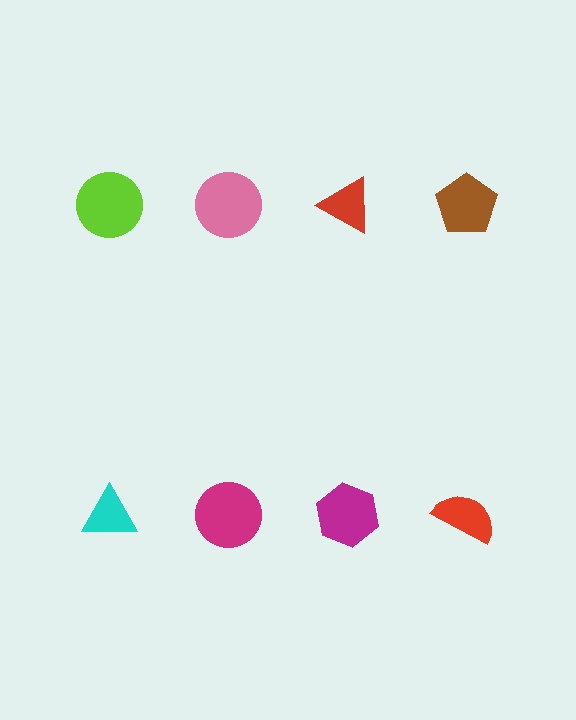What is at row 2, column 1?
A cyan triangle.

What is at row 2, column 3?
A magenta hexagon.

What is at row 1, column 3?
A red triangle.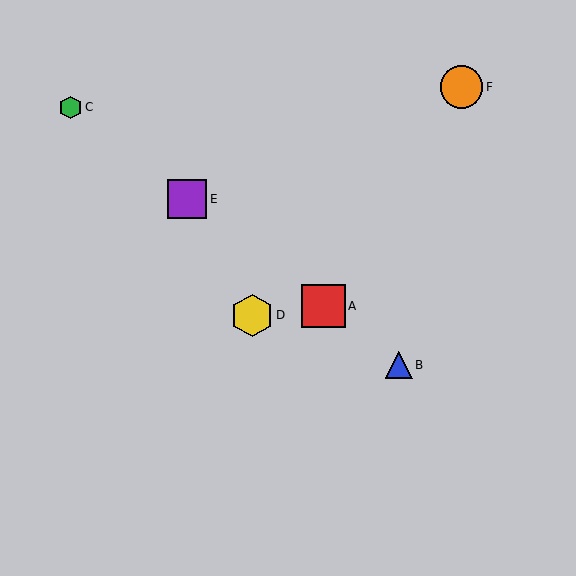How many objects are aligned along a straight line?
4 objects (A, B, C, E) are aligned along a straight line.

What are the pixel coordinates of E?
Object E is at (187, 199).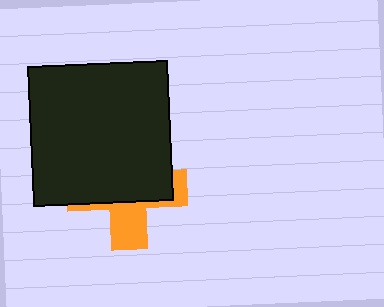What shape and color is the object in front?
The object in front is a black square.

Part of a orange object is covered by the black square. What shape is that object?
It is a cross.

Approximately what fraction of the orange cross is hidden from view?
Roughly 64% of the orange cross is hidden behind the black square.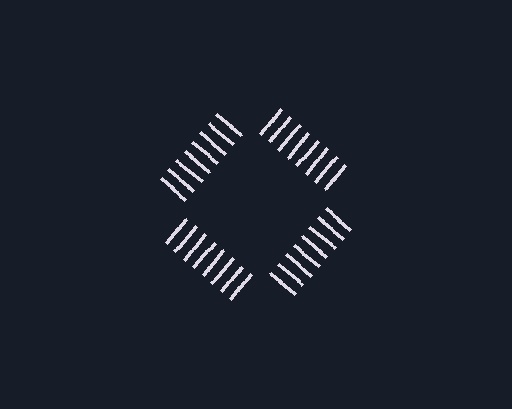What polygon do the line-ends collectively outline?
An illusory square — the line segments terminate on its edges but no continuous stroke is drawn.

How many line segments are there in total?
32 — 8 along each of the 4 edges.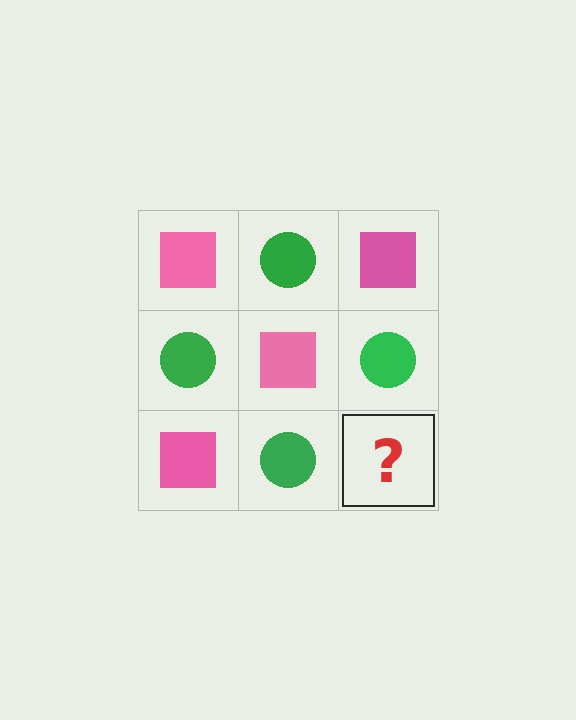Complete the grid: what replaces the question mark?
The question mark should be replaced with a pink square.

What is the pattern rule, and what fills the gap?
The rule is that it alternates pink square and green circle in a checkerboard pattern. The gap should be filled with a pink square.